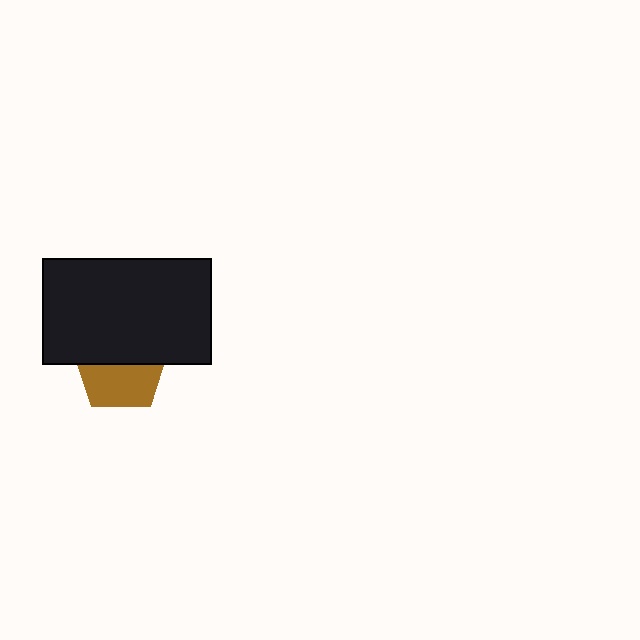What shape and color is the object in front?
The object in front is a black rectangle.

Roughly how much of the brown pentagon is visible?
About half of it is visible (roughly 49%).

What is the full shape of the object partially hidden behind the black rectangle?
The partially hidden object is a brown pentagon.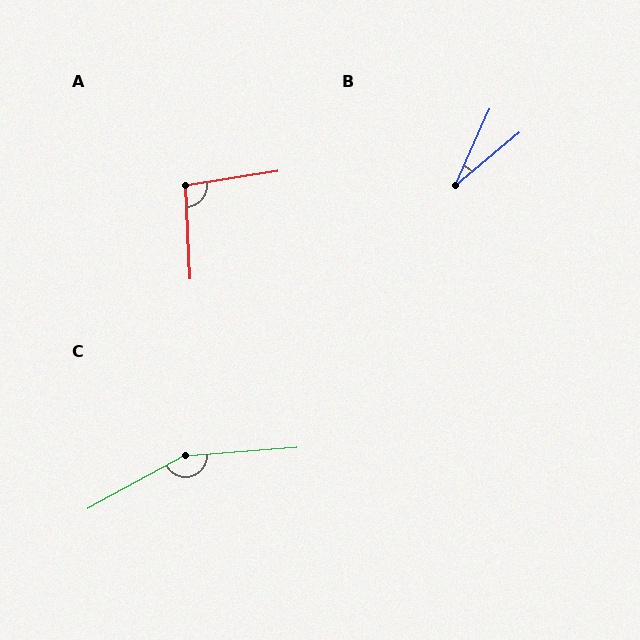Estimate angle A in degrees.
Approximately 96 degrees.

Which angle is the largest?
C, at approximately 156 degrees.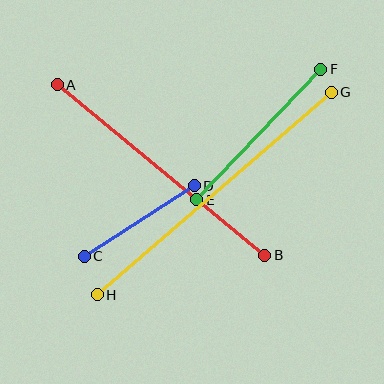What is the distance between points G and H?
The distance is approximately 310 pixels.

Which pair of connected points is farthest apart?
Points G and H are farthest apart.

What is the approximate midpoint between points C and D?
The midpoint is at approximately (139, 221) pixels.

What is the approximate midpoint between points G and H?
The midpoint is at approximately (214, 194) pixels.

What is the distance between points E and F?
The distance is approximately 180 pixels.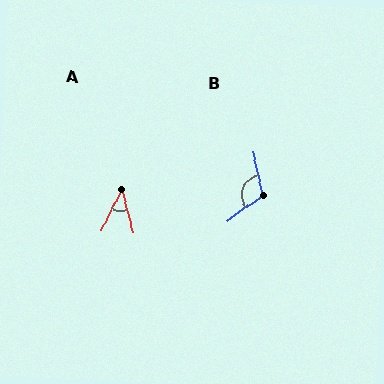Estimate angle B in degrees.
Approximately 113 degrees.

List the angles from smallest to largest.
A (41°), B (113°).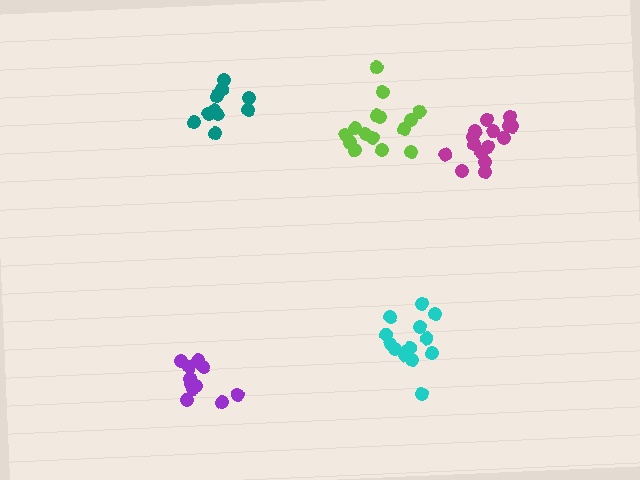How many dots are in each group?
Group 1: 14 dots, Group 2: 15 dots, Group 3: 11 dots, Group 4: 15 dots, Group 5: 10 dots (65 total).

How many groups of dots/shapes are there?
There are 5 groups.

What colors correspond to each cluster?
The clusters are colored: cyan, magenta, purple, lime, teal.